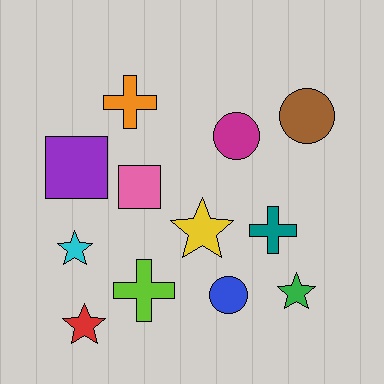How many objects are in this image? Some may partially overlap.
There are 12 objects.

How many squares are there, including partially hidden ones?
There are 2 squares.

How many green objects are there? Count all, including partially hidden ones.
There is 1 green object.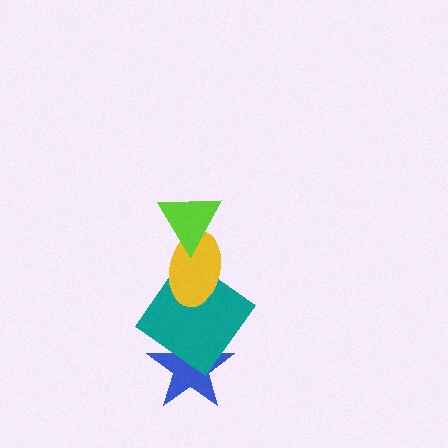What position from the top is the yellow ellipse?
The yellow ellipse is 2nd from the top.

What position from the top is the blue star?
The blue star is 4th from the top.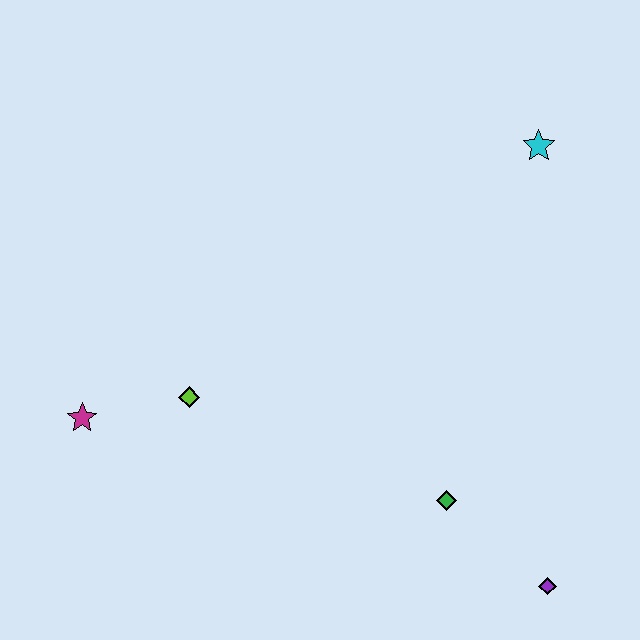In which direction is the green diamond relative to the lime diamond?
The green diamond is to the right of the lime diamond.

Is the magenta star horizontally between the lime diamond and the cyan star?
No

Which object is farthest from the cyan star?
The magenta star is farthest from the cyan star.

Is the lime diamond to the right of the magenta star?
Yes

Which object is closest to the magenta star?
The lime diamond is closest to the magenta star.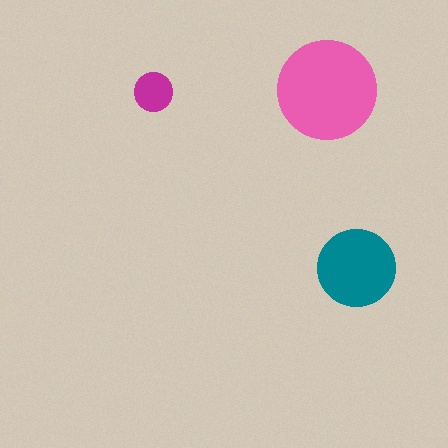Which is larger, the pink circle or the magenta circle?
The pink one.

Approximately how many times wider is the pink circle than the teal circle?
About 1.5 times wider.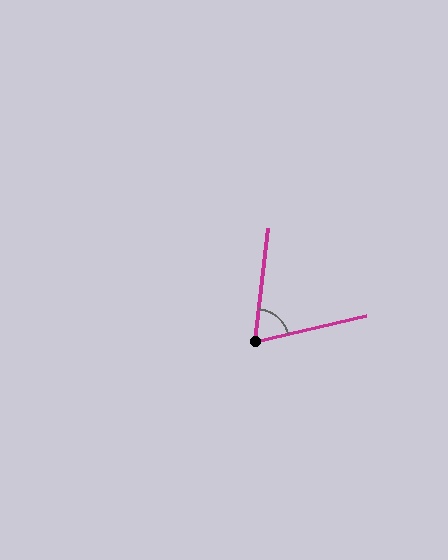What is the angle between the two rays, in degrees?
Approximately 70 degrees.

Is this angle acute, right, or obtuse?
It is acute.